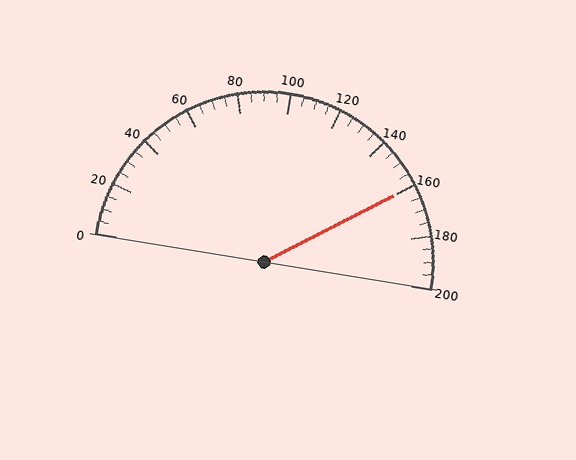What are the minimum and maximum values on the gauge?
The gauge ranges from 0 to 200.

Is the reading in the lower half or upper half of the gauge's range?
The reading is in the upper half of the range (0 to 200).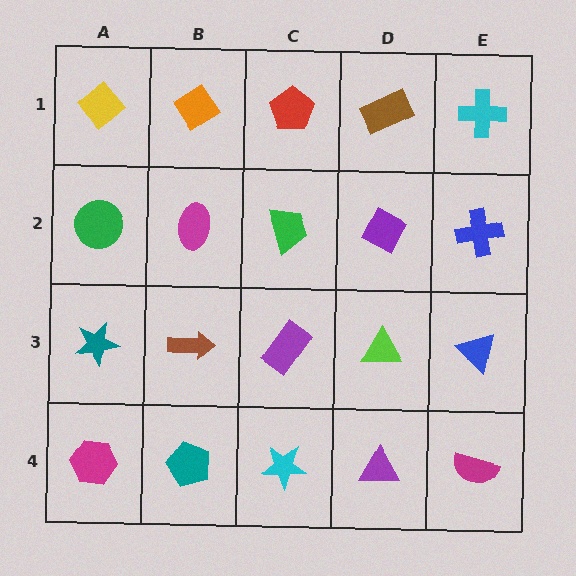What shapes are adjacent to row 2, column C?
A red pentagon (row 1, column C), a purple rectangle (row 3, column C), a magenta ellipse (row 2, column B), a purple diamond (row 2, column D).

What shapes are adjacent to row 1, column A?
A green circle (row 2, column A), an orange diamond (row 1, column B).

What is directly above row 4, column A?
A teal star.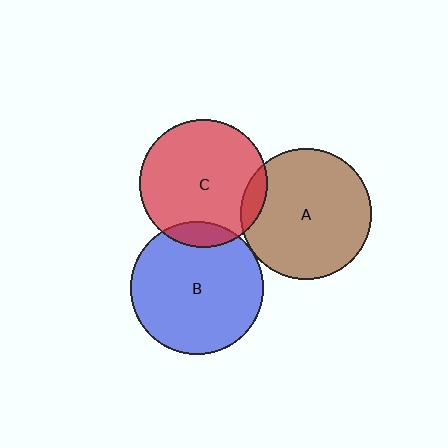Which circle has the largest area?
Circle B (blue).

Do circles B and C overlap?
Yes.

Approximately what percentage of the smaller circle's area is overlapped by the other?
Approximately 10%.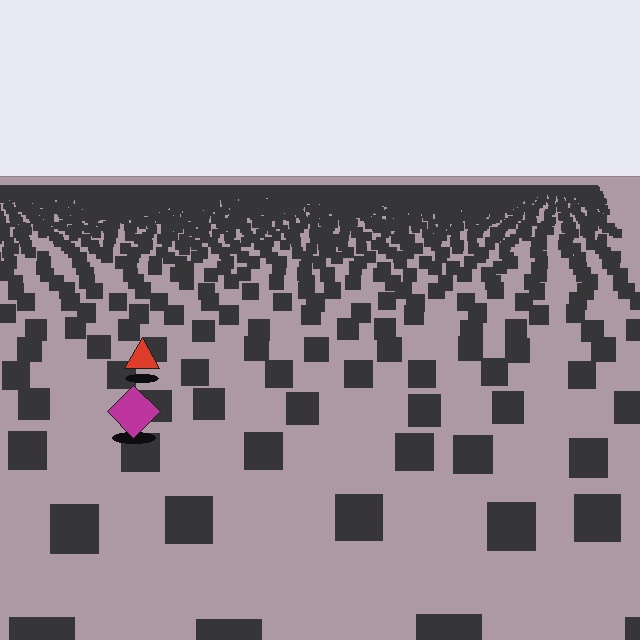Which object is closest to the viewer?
The magenta diamond is closest. The texture marks near it are larger and more spread out.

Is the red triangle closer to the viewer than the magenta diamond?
No. The magenta diamond is closer — you can tell from the texture gradient: the ground texture is coarser near it.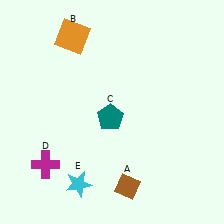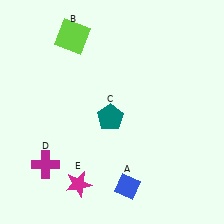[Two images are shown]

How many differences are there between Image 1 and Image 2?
There are 3 differences between the two images.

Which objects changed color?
A changed from brown to blue. B changed from orange to lime. E changed from cyan to magenta.